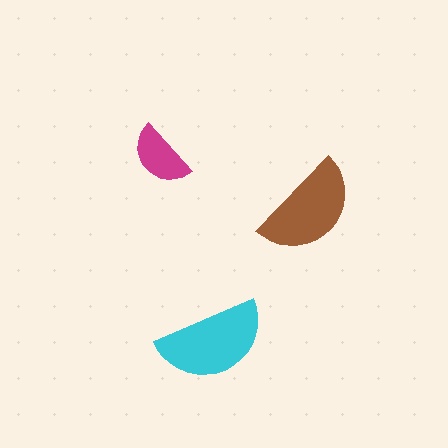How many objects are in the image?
There are 3 objects in the image.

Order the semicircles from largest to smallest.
the cyan one, the brown one, the magenta one.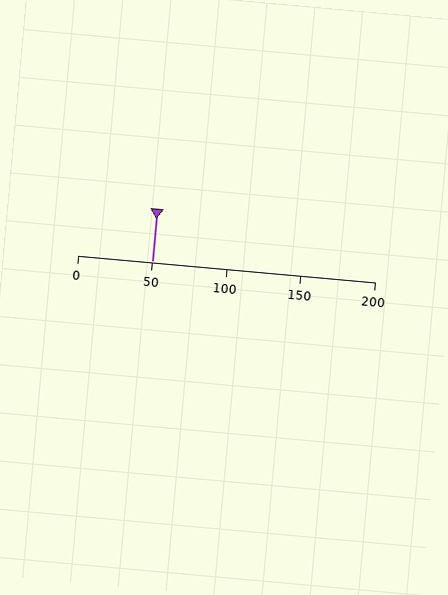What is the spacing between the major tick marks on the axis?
The major ticks are spaced 50 apart.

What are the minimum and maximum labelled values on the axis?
The axis runs from 0 to 200.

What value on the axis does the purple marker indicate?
The marker indicates approximately 50.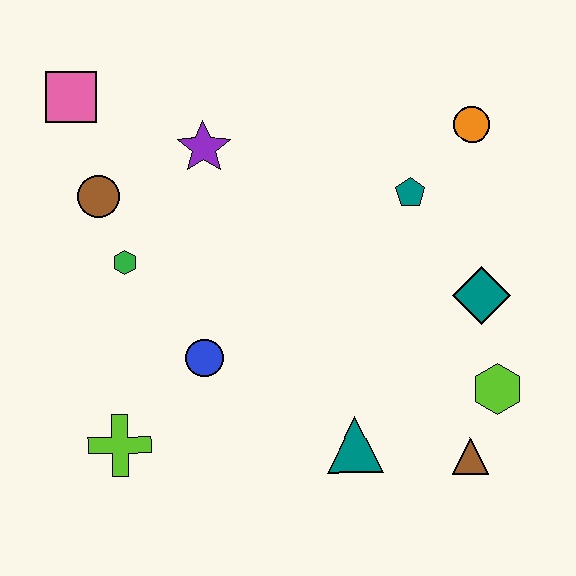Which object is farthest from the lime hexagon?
The pink square is farthest from the lime hexagon.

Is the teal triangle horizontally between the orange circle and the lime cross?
Yes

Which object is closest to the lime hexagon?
The brown triangle is closest to the lime hexagon.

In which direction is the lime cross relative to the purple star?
The lime cross is below the purple star.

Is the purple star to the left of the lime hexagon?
Yes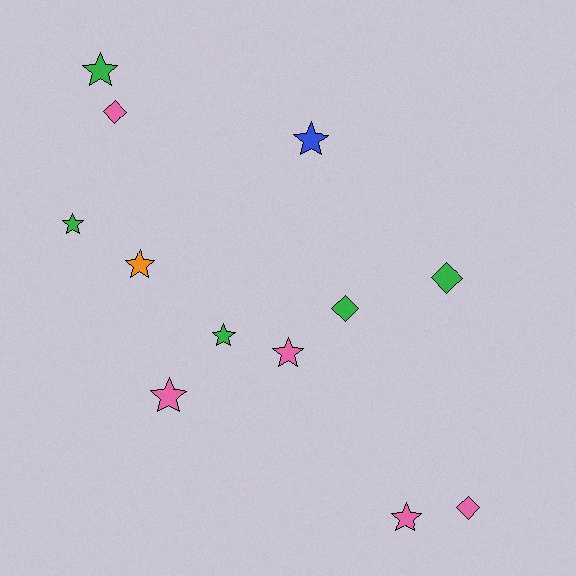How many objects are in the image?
There are 12 objects.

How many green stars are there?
There are 3 green stars.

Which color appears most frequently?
Pink, with 5 objects.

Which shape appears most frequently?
Star, with 8 objects.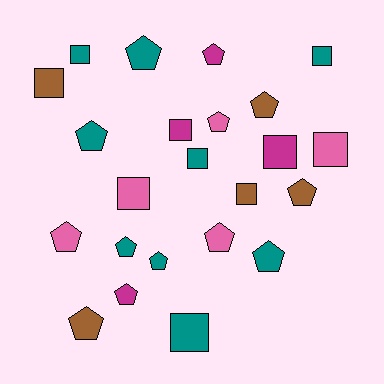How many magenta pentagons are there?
There are 2 magenta pentagons.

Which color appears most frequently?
Teal, with 9 objects.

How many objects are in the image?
There are 23 objects.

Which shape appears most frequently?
Pentagon, with 13 objects.